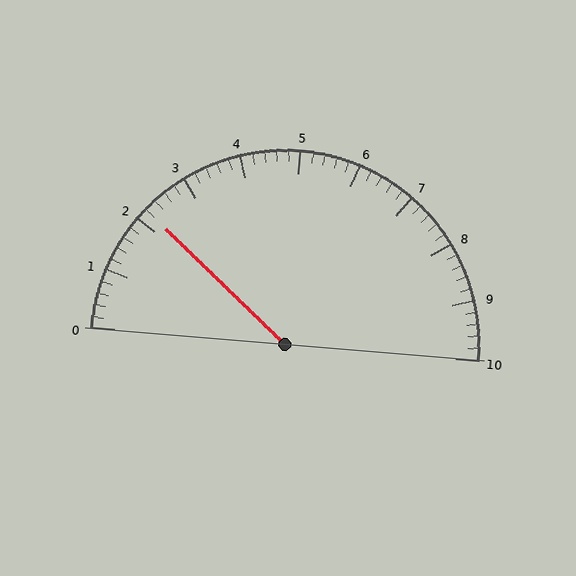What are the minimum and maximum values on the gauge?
The gauge ranges from 0 to 10.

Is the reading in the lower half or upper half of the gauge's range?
The reading is in the lower half of the range (0 to 10).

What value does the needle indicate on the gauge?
The needle indicates approximately 2.2.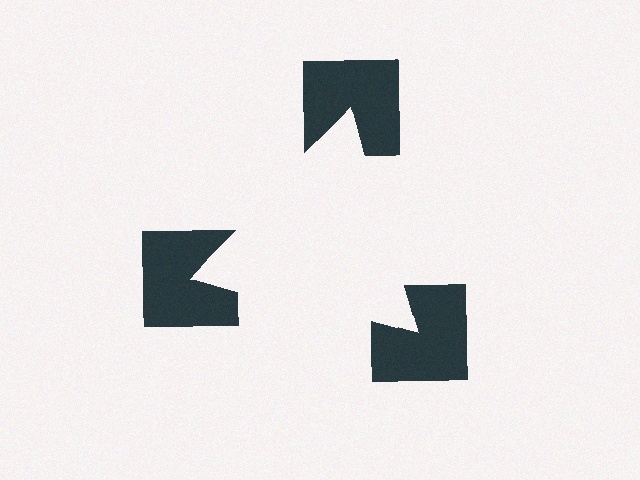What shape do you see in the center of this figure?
An illusory triangle — its edges are inferred from the aligned wedge cuts in the notched squares, not physically drawn.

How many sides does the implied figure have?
3 sides.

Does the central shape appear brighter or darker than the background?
It typically appears slightly brighter than the background, even though no actual brightness change is drawn.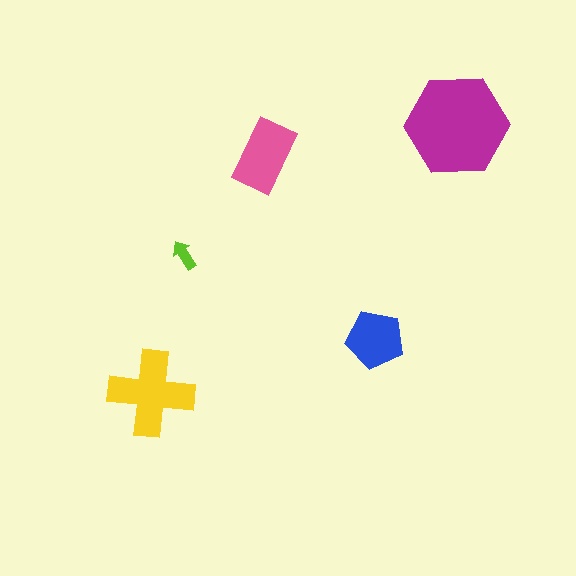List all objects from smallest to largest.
The lime arrow, the blue pentagon, the pink rectangle, the yellow cross, the magenta hexagon.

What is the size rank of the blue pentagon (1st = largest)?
4th.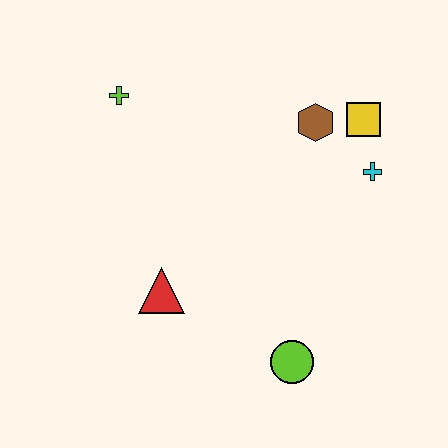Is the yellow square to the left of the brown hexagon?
No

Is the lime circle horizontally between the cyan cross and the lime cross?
Yes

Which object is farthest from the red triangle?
The yellow square is farthest from the red triangle.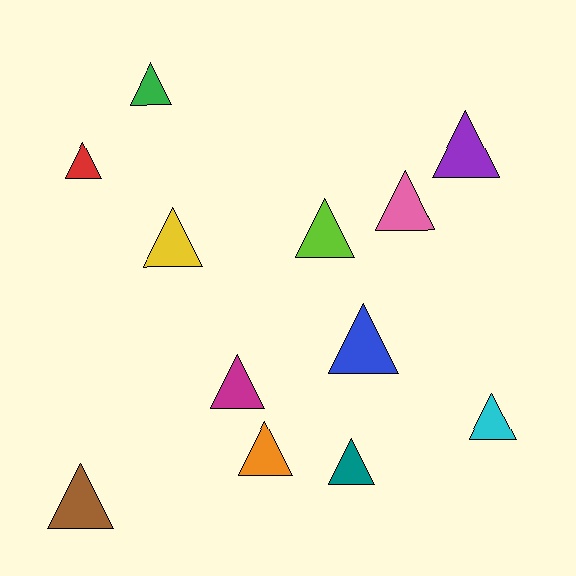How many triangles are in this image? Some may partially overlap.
There are 12 triangles.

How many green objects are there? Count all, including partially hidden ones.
There is 1 green object.